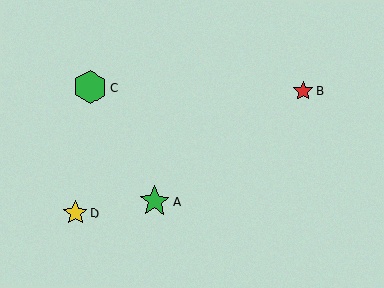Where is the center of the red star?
The center of the red star is at (303, 91).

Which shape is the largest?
The green hexagon (labeled C) is the largest.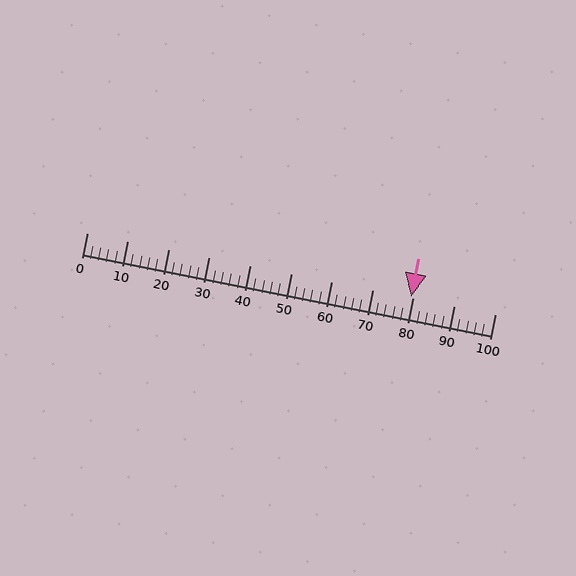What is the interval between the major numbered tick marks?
The major tick marks are spaced 10 units apart.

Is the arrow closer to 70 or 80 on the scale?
The arrow is closer to 80.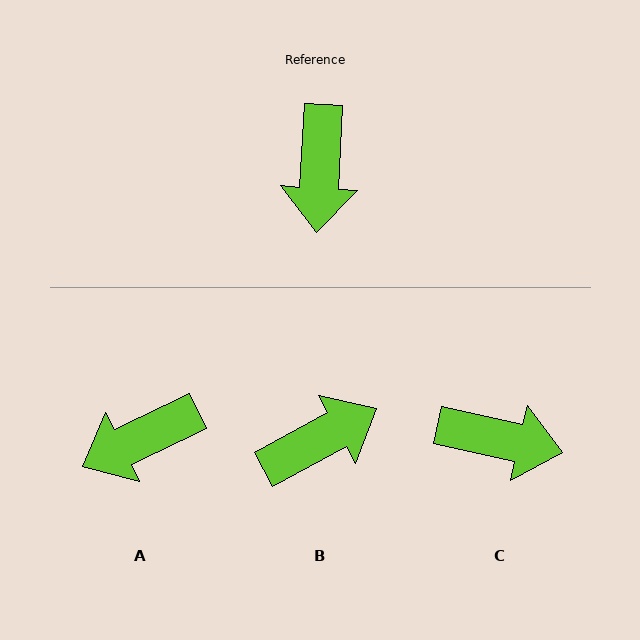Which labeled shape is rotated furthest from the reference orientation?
B, about 122 degrees away.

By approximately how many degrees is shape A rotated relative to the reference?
Approximately 61 degrees clockwise.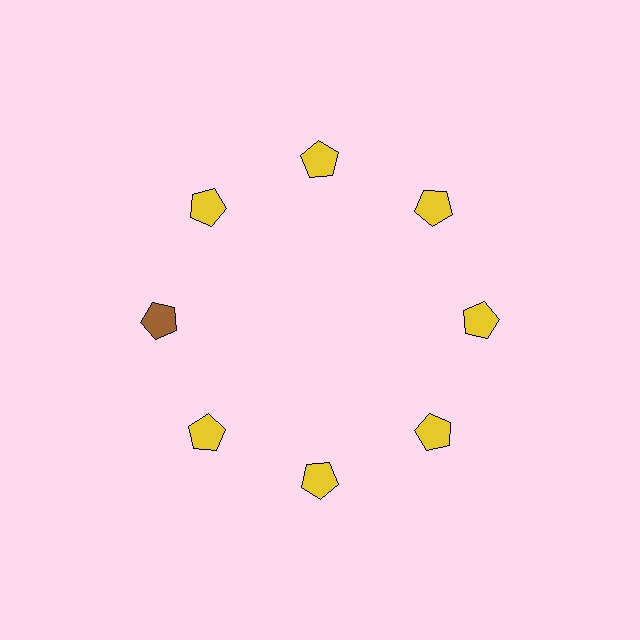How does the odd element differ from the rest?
It has a different color: brown instead of yellow.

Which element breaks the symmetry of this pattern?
The brown pentagon at roughly the 9 o'clock position breaks the symmetry. All other shapes are yellow pentagons.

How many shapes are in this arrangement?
There are 8 shapes arranged in a ring pattern.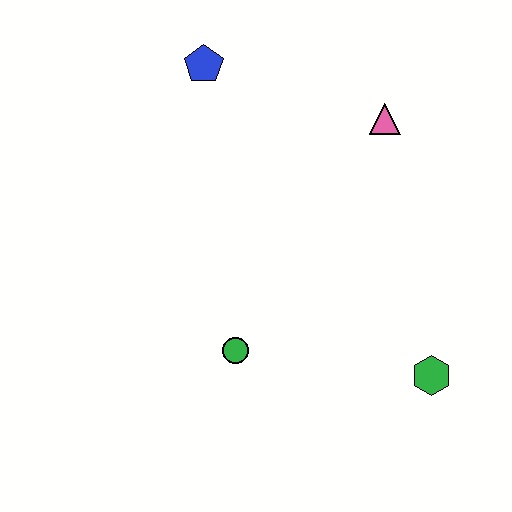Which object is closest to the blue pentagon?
The pink triangle is closest to the blue pentagon.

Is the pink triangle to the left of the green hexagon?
Yes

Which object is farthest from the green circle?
The blue pentagon is farthest from the green circle.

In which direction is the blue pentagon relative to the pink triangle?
The blue pentagon is to the left of the pink triangle.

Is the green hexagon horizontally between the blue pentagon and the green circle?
No